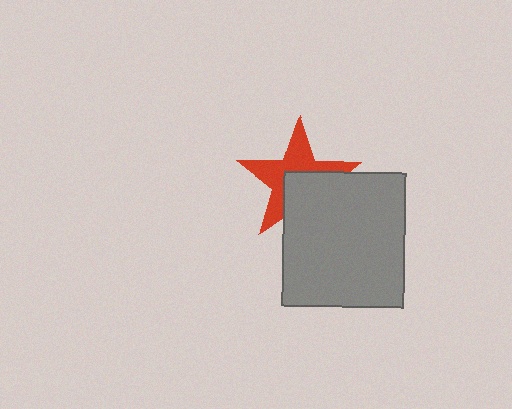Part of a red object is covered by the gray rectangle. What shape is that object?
It is a star.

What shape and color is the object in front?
The object in front is a gray rectangle.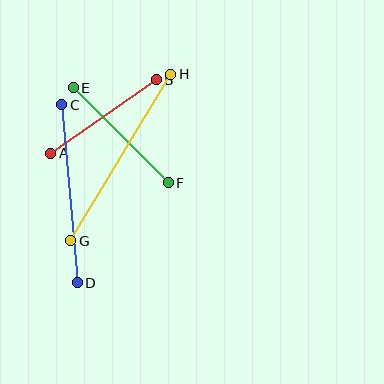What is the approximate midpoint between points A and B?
The midpoint is at approximately (103, 116) pixels.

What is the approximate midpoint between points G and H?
The midpoint is at approximately (121, 158) pixels.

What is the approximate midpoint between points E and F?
The midpoint is at approximately (121, 135) pixels.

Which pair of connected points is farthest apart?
Points G and H are farthest apart.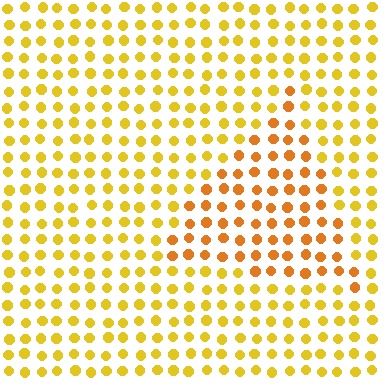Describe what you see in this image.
The image is filled with small yellow elements in a uniform arrangement. A triangle-shaped region is visible where the elements are tinted to a slightly different hue, forming a subtle color boundary.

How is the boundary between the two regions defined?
The boundary is defined purely by a slight shift in hue (about 24 degrees). Spacing, size, and orientation are identical on both sides.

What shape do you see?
I see a triangle.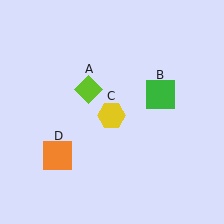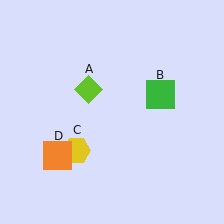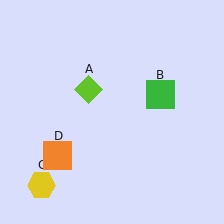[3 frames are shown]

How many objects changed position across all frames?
1 object changed position: yellow hexagon (object C).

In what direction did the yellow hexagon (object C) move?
The yellow hexagon (object C) moved down and to the left.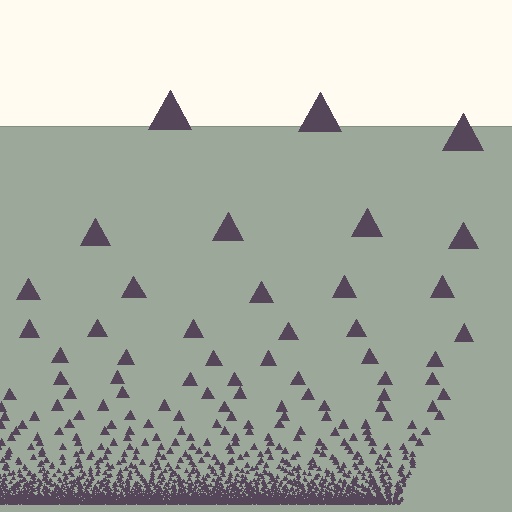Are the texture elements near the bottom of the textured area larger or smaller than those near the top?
Smaller. The gradient is inverted — elements near the bottom are smaller and denser.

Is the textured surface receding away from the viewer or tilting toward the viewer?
The surface appears to tilt toward the viewer. Texture elements get larger and sparser toward the top.